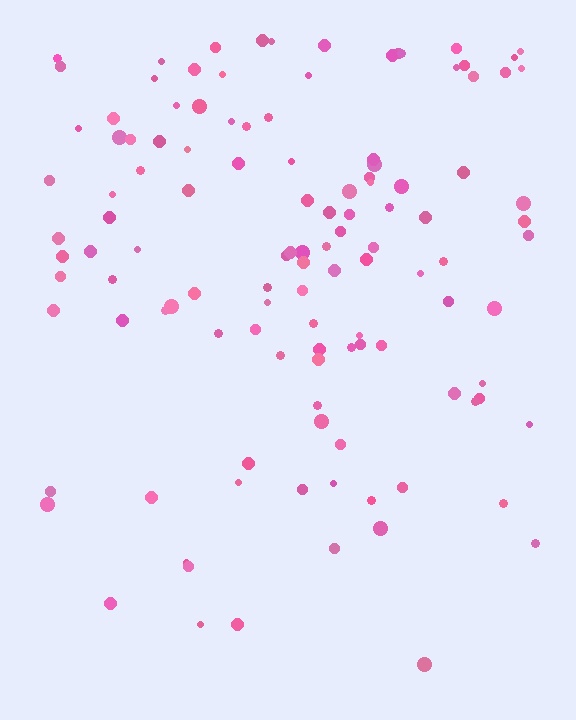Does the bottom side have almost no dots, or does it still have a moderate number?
Still a moderate number, just noticeably fewer than the top.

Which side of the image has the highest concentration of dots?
The top.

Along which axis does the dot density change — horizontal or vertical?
Vertical.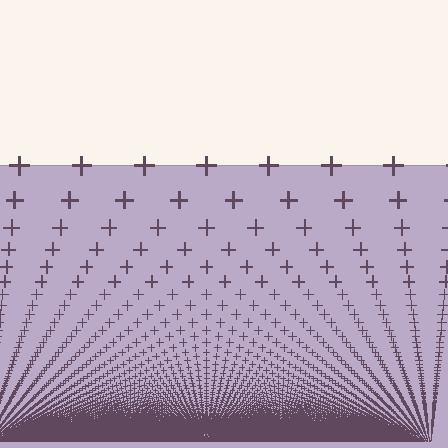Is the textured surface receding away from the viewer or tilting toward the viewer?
The surface appears to tilt toward the viewer. Texture elements get larger and sparser toward the top.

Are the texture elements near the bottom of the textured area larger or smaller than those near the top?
Smaller. The gradient is inverted — elements near the bottom are smaller and denser.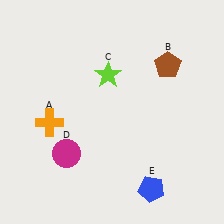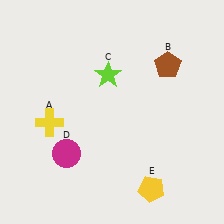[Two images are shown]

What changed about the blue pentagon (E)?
In Image 1, E is blue. In Image 2, it changed to yellow.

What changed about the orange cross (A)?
In Image 1, A is orange. In Image 2, it changed to yellow.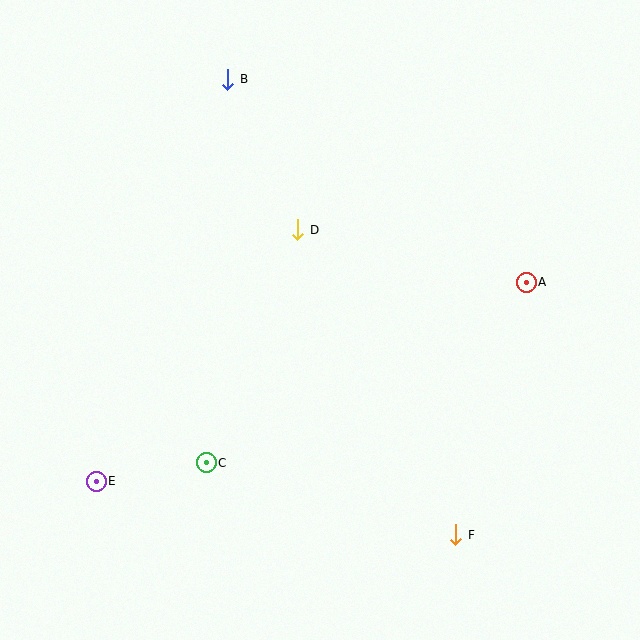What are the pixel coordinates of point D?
Point D is at (298, 230).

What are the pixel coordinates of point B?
Point B is at (228, 79).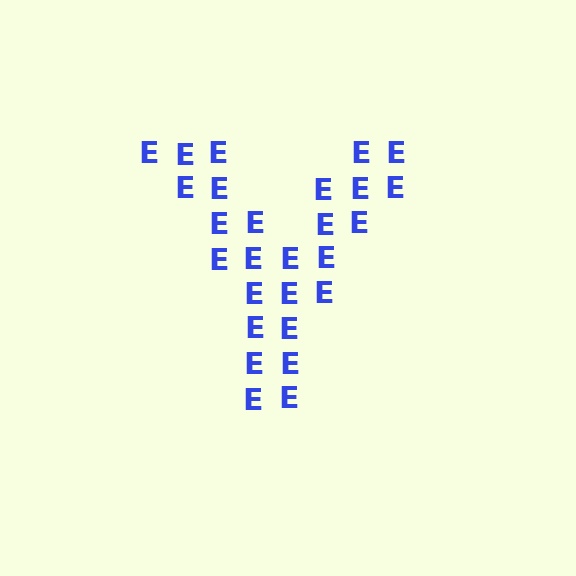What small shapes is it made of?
It is made of small letter E's.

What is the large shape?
The large shape is the letter Y.